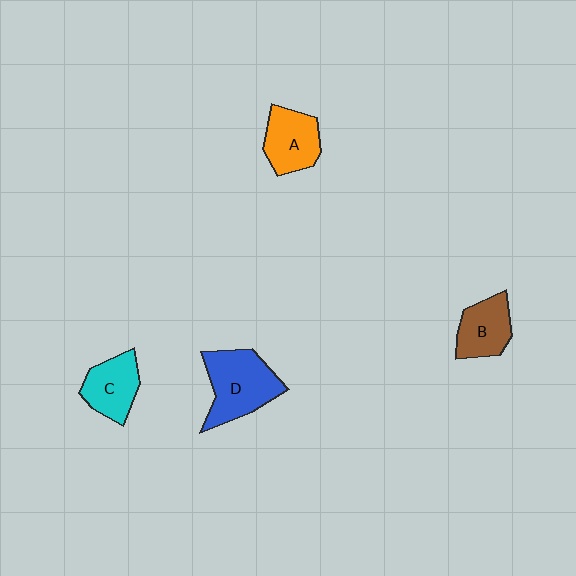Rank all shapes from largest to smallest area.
From largest to smallest: D (blue), A (orange), C (cyan), B (brown).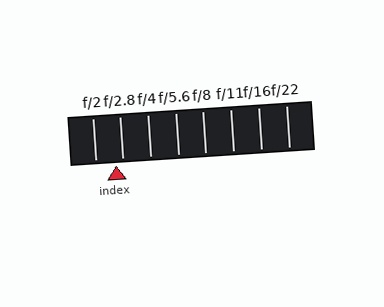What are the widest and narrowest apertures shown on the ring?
The widest aperture shown is f/2 and the narrowest is f/22.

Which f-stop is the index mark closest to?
The index mark is closest to f/2.8.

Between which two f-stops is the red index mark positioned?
The index mark is between f/2 and f/2.8.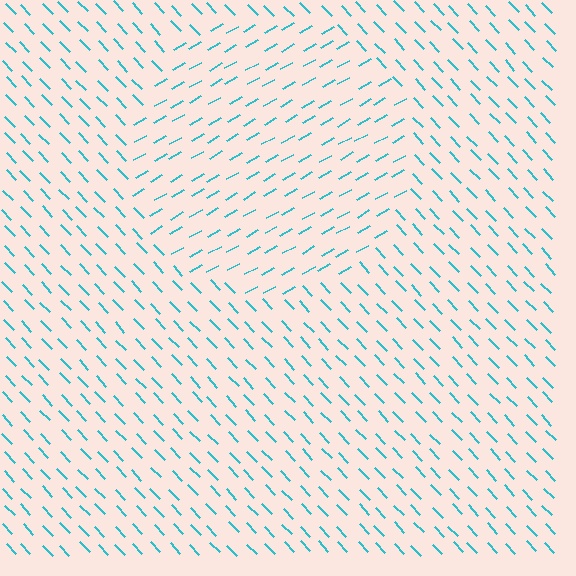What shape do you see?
I see a circle.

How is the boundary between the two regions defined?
The boundary is defined purely by a change in line orientation (approximately 76 degrees difference). All lines are the same color and thickness.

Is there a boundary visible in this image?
Yes, there is a texture boundary formed by a change in line orientation.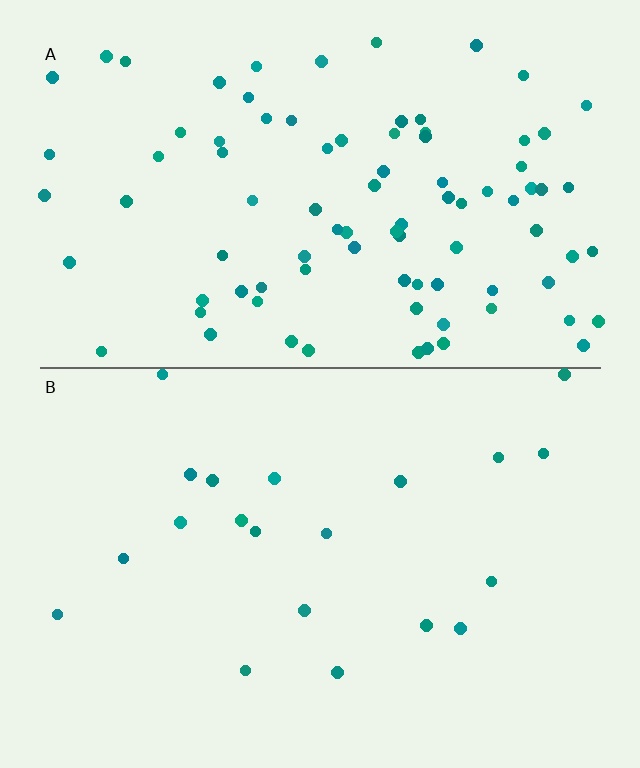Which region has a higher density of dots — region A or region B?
A (the top).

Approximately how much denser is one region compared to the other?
Approximately 4.3× — region A over region B.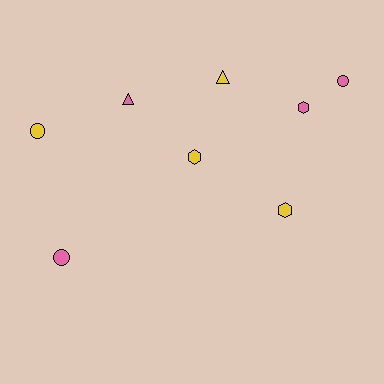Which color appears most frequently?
Yellow, with 4 objects.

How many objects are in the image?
There are 8 objects.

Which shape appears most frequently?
Circle, with 3 objects.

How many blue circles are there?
There are no blue circles.